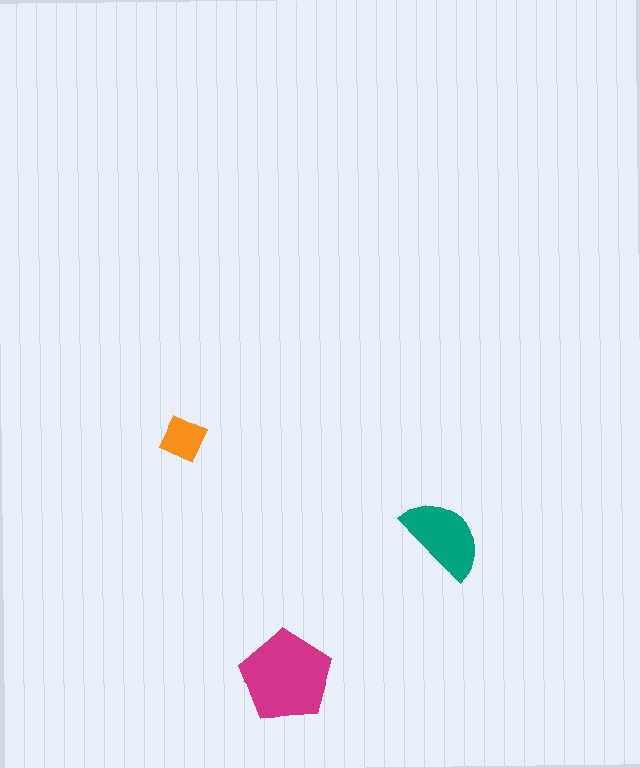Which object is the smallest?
The orange square.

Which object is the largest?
The magenta pentagon.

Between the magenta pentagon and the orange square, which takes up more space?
The magenta pentagon.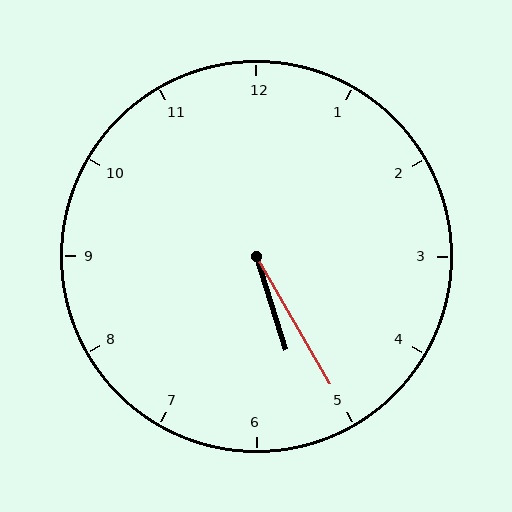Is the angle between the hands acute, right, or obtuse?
It is acute.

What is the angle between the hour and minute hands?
Approximately 12 degrees.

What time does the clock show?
5:25.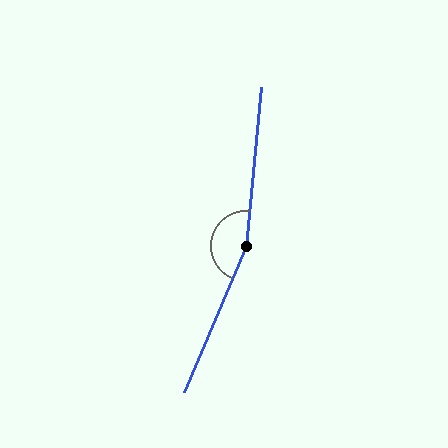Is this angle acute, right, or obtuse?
It is obtuse.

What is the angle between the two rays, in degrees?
Approximately 163 degrees.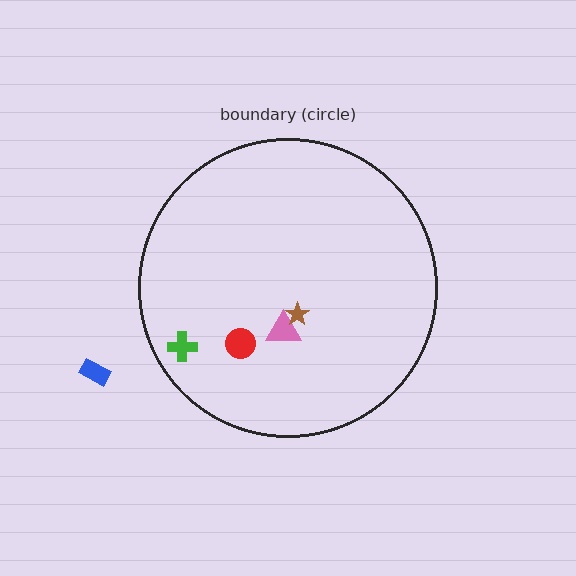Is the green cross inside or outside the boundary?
Inside.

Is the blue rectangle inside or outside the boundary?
Outside.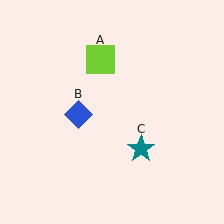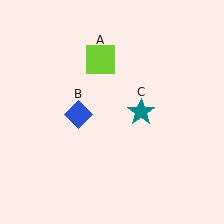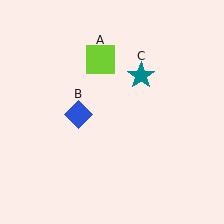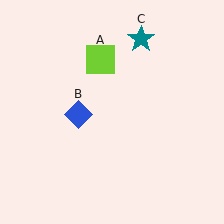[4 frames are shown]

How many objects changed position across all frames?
1 object changed position: teal star (object C).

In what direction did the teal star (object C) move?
The teal star (object C) moved up.